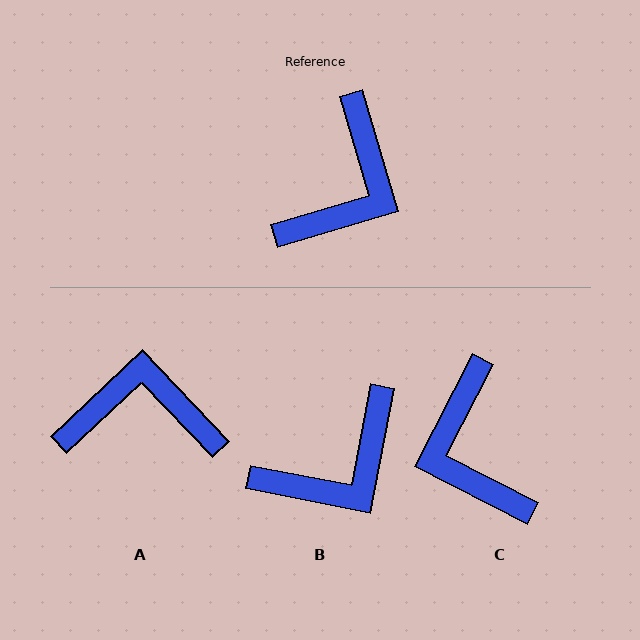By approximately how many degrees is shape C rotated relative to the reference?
Approximately 134 degrees clockwise.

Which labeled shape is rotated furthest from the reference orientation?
C, about 134 degrees away.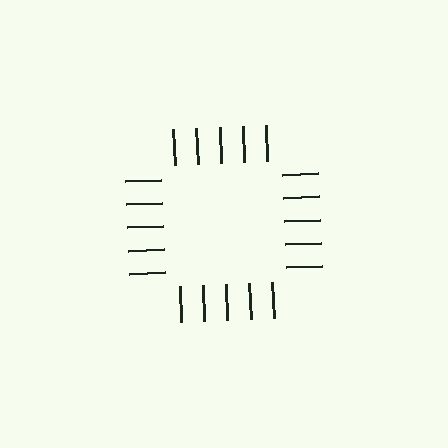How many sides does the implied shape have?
4 sides — the line-ends trace a square.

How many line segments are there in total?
20 — 5 along each of the 4 edges.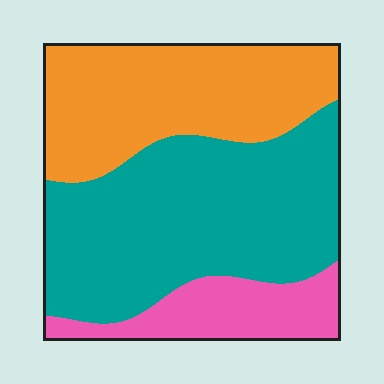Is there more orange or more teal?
Teal.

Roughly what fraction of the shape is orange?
Orange covers roughly 35% of the shape.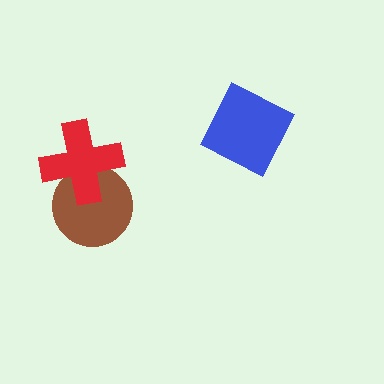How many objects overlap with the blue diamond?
0 objects overlap with the blue diamond.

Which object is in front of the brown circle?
The red cross is in front of the brown circle.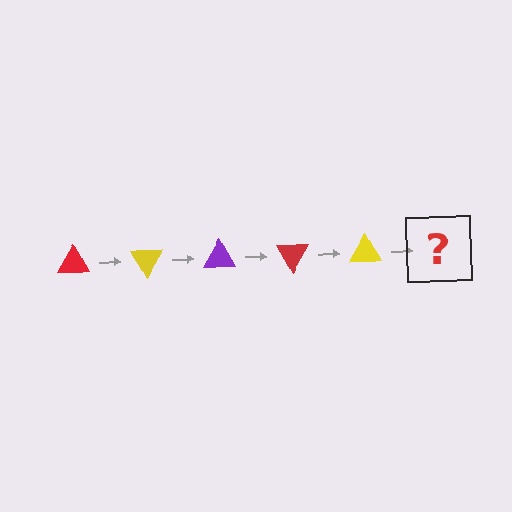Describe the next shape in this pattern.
It should be a purple triangle, rotated 300 degrees from the start.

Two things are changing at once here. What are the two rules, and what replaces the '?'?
The two rules are that it rotates 60 degrees each step and the color cycles through red, yellow, and purple. The '?' should be a purple triangle, rotated 300 degrees from the start.